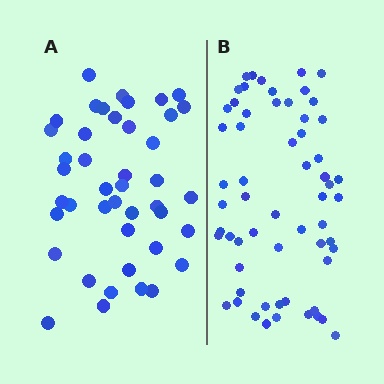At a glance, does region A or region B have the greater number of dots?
Region B (the right region) has more dots.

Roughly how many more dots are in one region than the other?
Region B has approximately 15 more dots than region A.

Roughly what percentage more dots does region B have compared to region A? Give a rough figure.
About 40% more.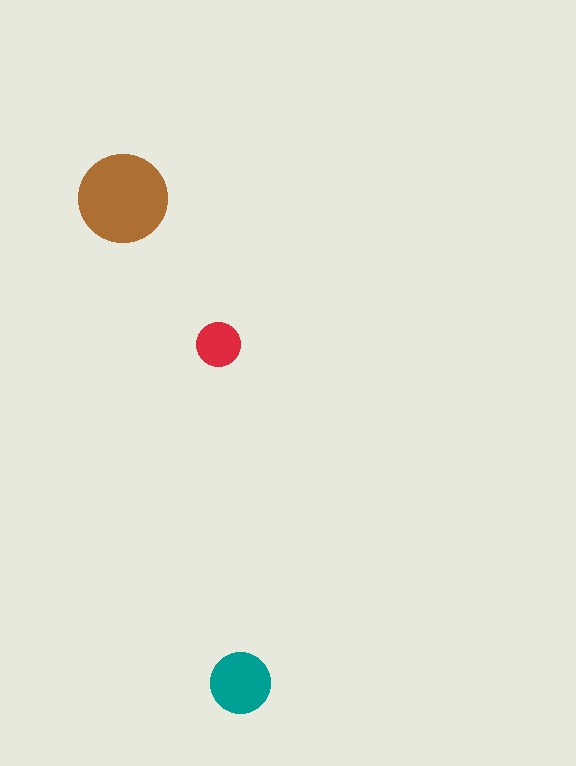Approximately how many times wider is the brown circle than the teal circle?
About 1.5 times wider.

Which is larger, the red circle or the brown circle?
The brown one.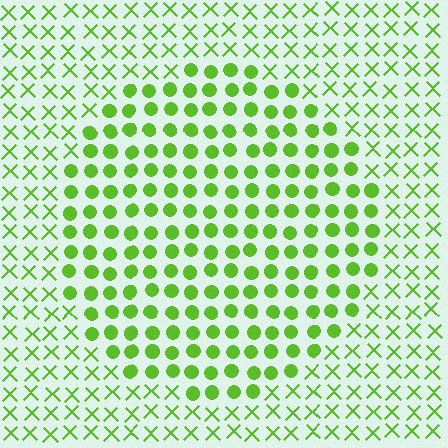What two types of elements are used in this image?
The image uses circles inside the circle region and X marks outside it.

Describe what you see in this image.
The image is filled with small lime elements arranged in a uniform grid. A circle-shaped region contains circles, while the surrounding area contains X marks. The boundary is defined purely by the change in element shape.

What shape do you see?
I see a circle.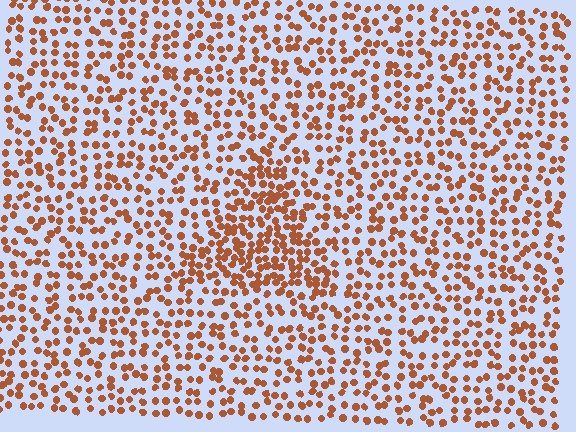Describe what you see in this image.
The image contains small brown elements arranged at two different densities. A triangle-shaped region is visible where the elements are more densely packed than the surrounding area.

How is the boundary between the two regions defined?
The boundary is defined by a change in element density (approximately 1.8x ratio). All elements are the same color, size, and shape.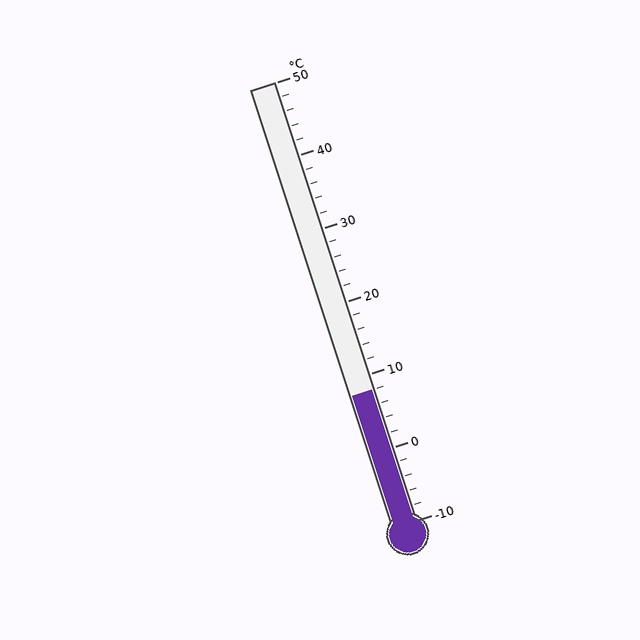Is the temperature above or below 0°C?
The temperature is above 0°C.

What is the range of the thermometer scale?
The thermometer scale ranges from -10°C to 50°C.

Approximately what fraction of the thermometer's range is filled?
The thermometer is filled to approximately 30% of its range.